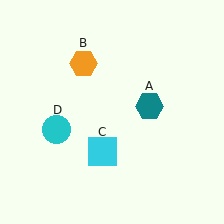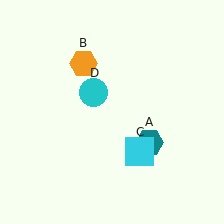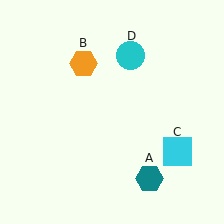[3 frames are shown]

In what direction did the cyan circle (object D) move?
The cyan circle (object D) moved up and to the right.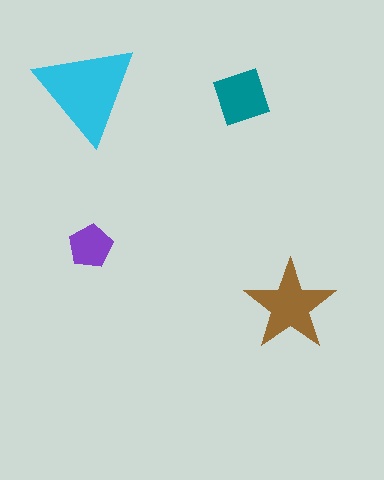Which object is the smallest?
The purple pentagon.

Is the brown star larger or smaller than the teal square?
Larger.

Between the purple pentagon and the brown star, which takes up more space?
The brown star.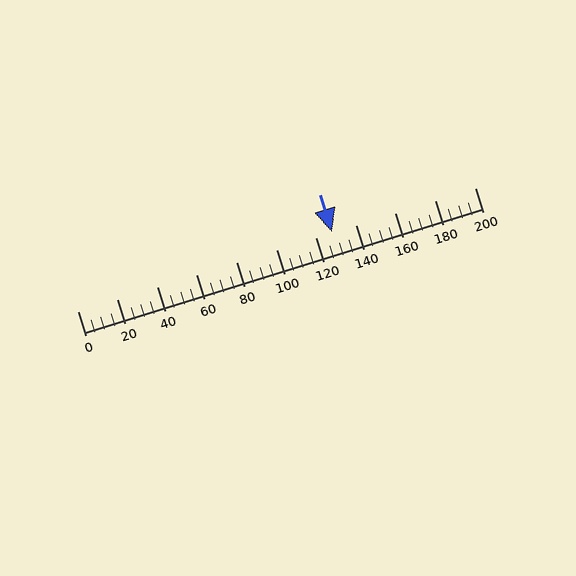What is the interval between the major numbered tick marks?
The major tick marks are spaced 20 units apart.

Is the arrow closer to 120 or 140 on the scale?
The arrow is closer to 120.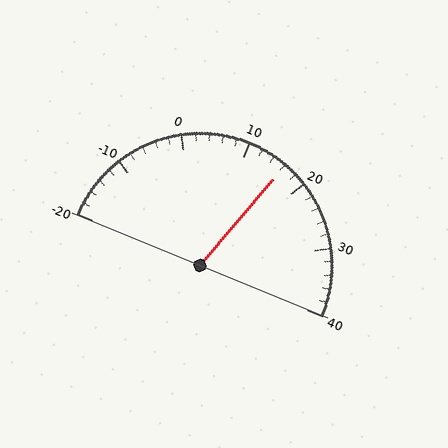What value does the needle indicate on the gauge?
The needle indicates approximately 16.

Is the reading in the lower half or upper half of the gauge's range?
The reading is in the upper half of the range (-20 to 40).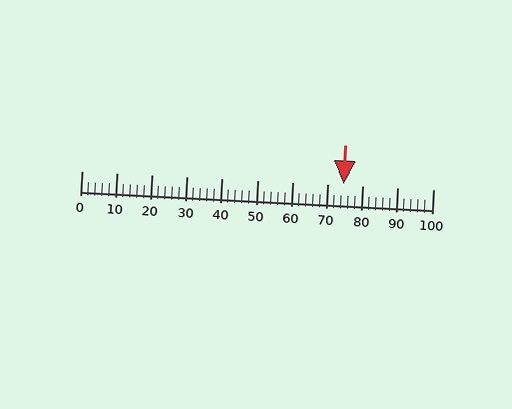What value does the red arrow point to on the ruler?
The red arrow points to approximately 75.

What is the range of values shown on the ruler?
The ruler shows values from 0 to 100.